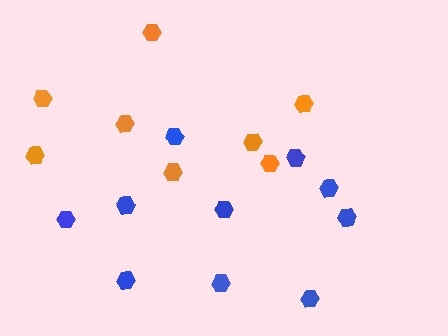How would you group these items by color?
There are 2 groups: one group of blue hexagons (10) and one group of orange hexagons (8).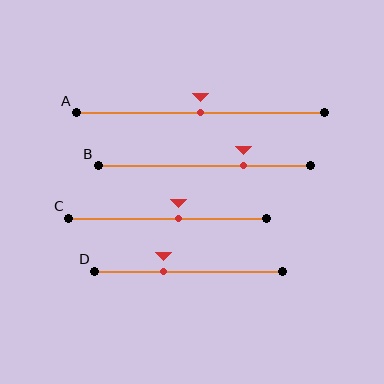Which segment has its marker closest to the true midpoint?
Segment A has its marker closest to the true midpoint.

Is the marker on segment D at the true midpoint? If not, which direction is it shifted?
No, the marker on segment D is shifted to the left by about 13% of the segment length.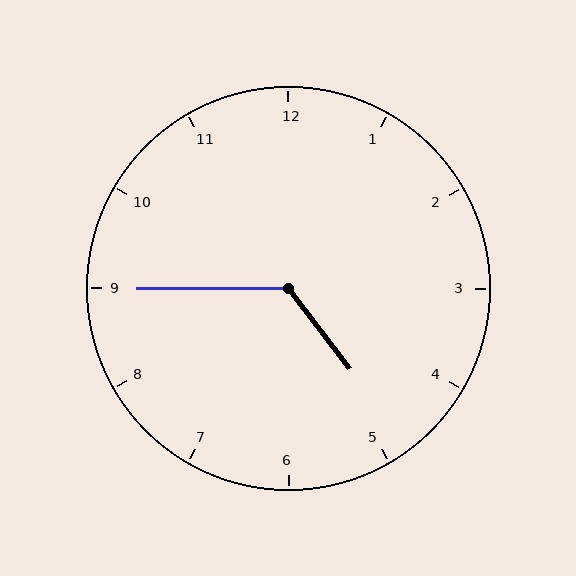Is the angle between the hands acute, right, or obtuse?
It is obtuse.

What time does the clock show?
4:45.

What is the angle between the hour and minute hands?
Approximately 128 degrees.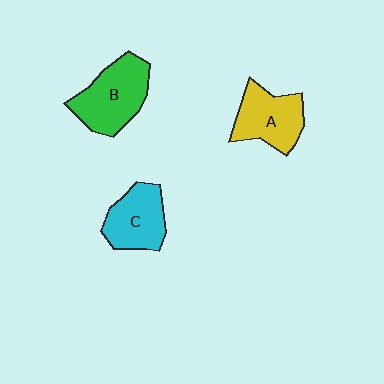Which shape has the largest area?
Shape B (green).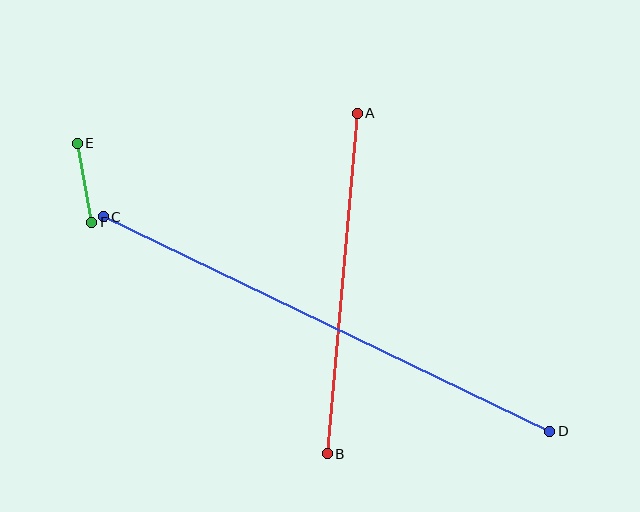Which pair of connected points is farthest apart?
Points C and D are farthest apart.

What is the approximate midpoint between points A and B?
The midpoint is at approximately (342, 284) pixels.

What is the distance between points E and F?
The distance is approximately 80 pixels.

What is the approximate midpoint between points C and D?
The midpoint is at approximately (327, 324) pixels.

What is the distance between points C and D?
The distance is approximately 495 pixels.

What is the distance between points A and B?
The distance is approximately 342 pixels.